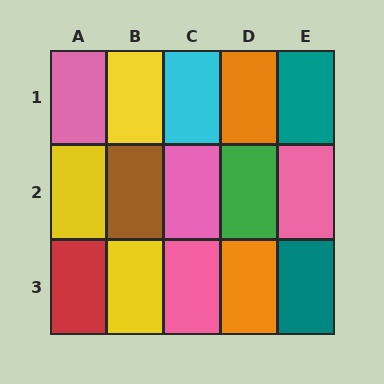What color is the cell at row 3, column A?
Red.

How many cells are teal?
2 cells are teal.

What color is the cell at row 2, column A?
Yellow.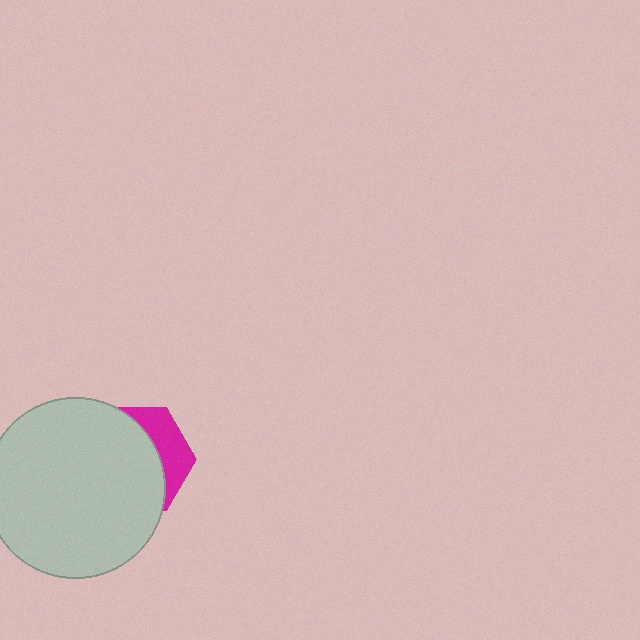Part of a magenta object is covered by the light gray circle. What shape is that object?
It is a hexagon.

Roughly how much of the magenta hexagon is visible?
A small part of it is visible (roughly 30%).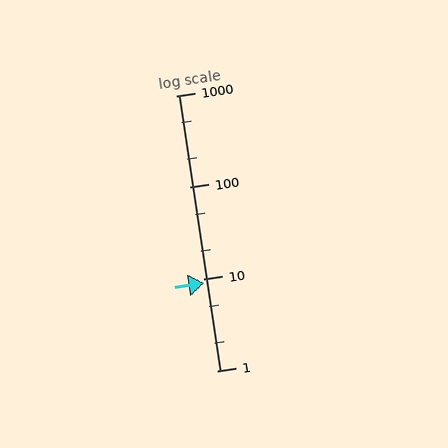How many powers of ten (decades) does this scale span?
The scale spans 3 decades, from 1 to 1000.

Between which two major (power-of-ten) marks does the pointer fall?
The pointer is between 1 and 10.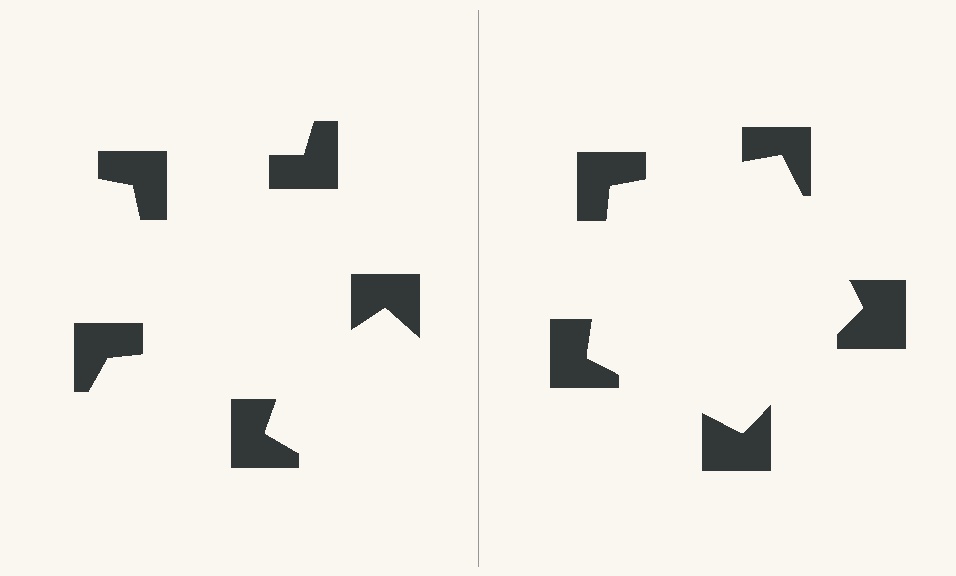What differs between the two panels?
The notched squares are positioned identically on both sides; only the wedge orientations differ. On the right they align to a pentagon; on the left they are misaligned.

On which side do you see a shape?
An illusory pentagon appears on the right side. On the left side the wedge cuts are rotated, so no coherent shape forms.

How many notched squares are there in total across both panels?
10 — 5 on each side.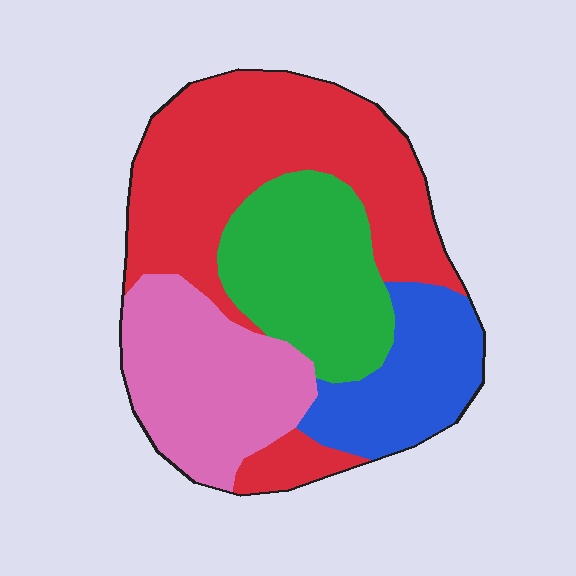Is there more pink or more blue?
Pink.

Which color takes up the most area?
Red, at roughly 40%.